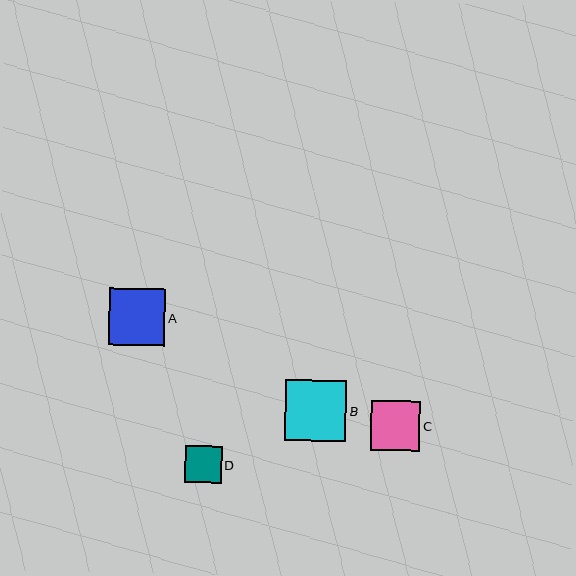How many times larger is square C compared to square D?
Square C is approximately 1.3 times the size of square D.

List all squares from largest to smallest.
From largest to smallest: B, A, C, D.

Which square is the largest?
Square B is the largest with a size of approximately 61 pixels.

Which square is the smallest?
Square D is the smallest with a size of approximately 37 pixels.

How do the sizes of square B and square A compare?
Square B and square A are approximately the same size.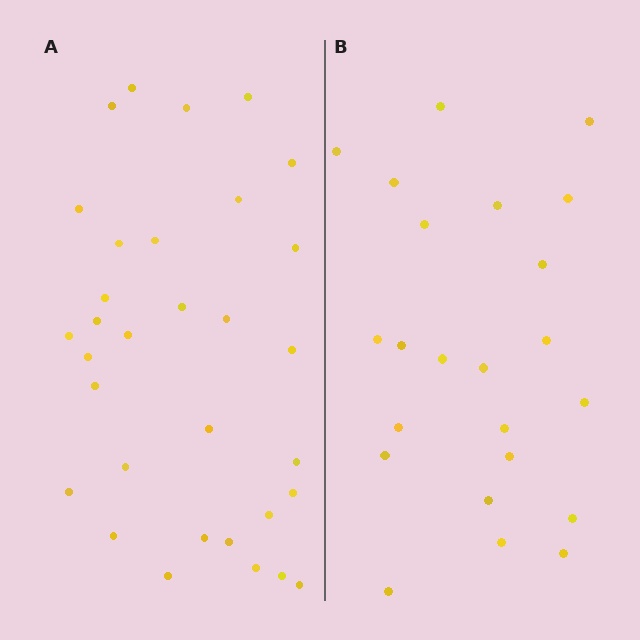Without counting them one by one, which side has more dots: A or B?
Region A (the left region) has more dots.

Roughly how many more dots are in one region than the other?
Region A has roughly 8 or so more dots than region B.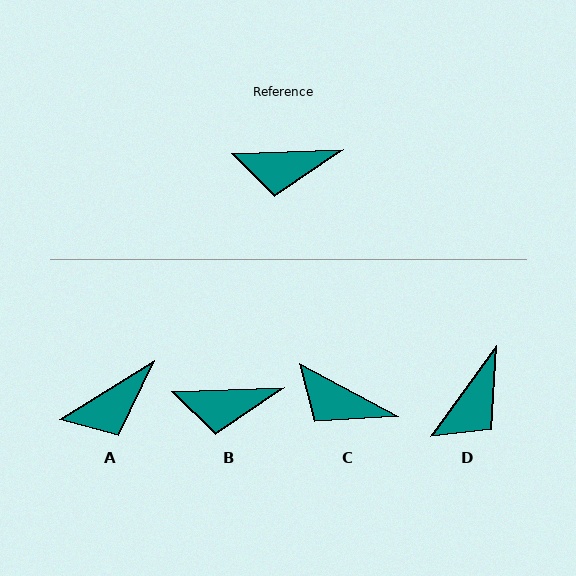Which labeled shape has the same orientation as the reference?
B.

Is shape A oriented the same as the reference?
No, it is off by about 30 degrees.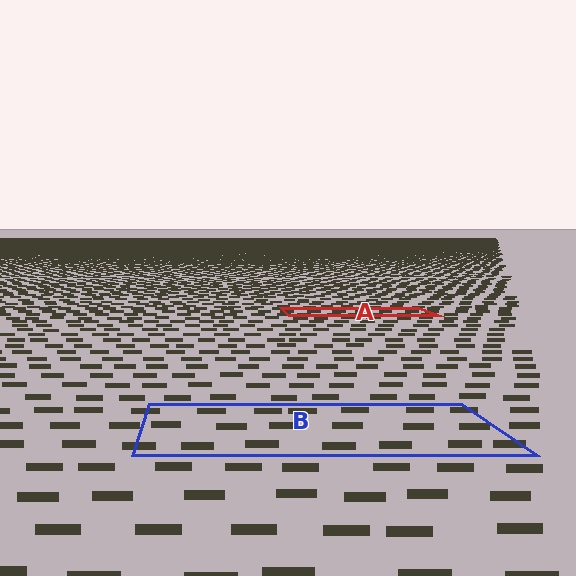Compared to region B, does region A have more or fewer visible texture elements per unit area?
Region A has more texture elements per unit area — they are packed more densely because it is farther away.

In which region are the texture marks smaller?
The texture marks are smaller in region A, because it is farther away.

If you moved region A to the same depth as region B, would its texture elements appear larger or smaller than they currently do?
They would appear larger. At a closer depth, the same texture elements are projected at a bigger on-screen size.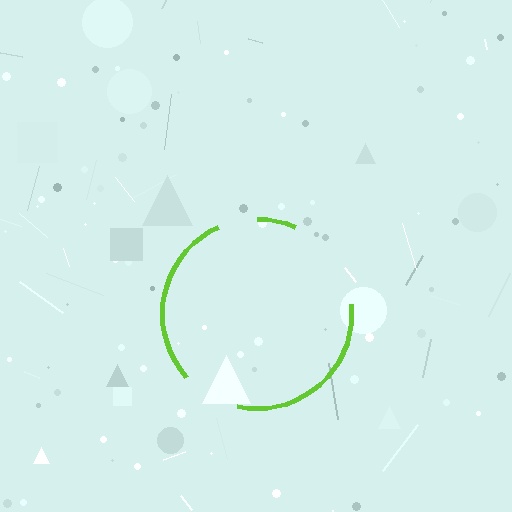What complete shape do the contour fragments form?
The contour fragments form a circle.